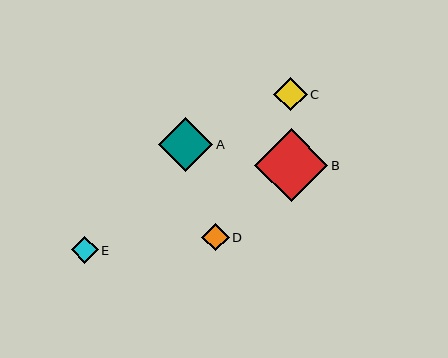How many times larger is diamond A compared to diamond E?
Diamond A is approximately 2.0 times the size of diamond E.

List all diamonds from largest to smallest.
From largest to smallest: B, A, C, D, E.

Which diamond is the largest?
Diamond B is the largest with a size of approximately 73 pixels.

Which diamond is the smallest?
Diamond E is the smallest with a size of approximately 27 pixels.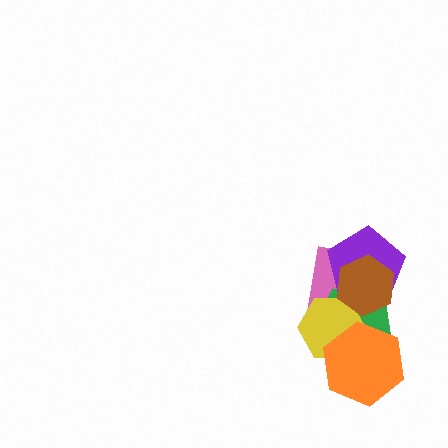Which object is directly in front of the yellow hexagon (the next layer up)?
The orange hexagon is directly in front of the yellow hexagon.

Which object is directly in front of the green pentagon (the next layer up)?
The yellow hexagon is directly in front of the green pentagon.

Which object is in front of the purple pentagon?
The brown hexagon is in front of the purple pentagon.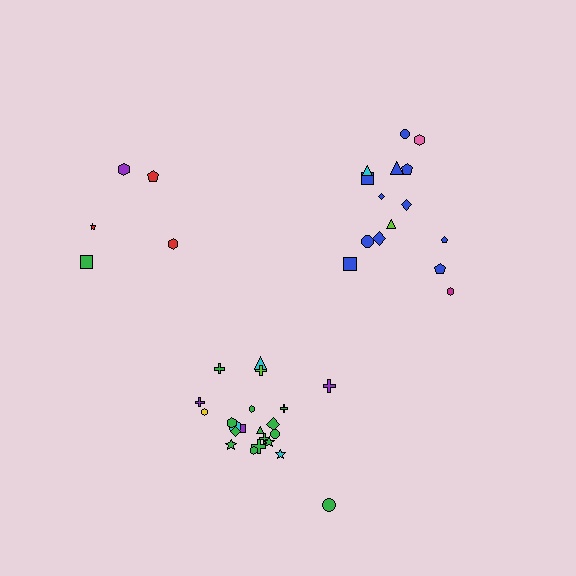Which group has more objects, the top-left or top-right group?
The top-right group.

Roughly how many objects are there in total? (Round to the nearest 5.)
Roughly 40 objects in total.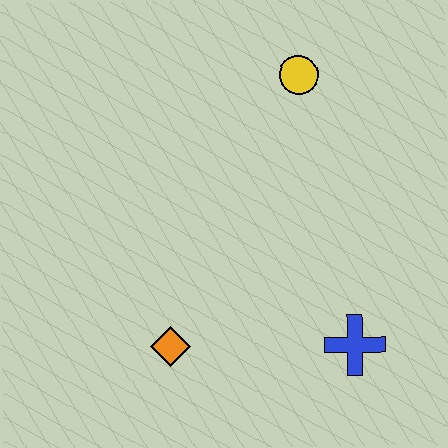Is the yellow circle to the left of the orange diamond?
No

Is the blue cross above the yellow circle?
No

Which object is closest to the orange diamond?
The blue cross is closest to the orange diamond.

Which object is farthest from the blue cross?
The yellow circle is farthest from the blue cross.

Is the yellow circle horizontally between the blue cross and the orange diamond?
Yes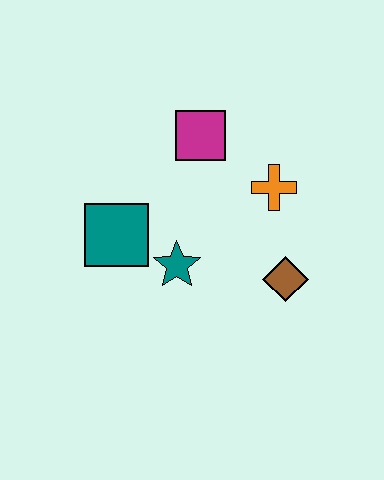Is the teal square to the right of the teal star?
No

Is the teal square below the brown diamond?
No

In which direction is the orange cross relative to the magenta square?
The orange cross is to the right of the magenta square.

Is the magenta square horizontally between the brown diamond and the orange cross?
No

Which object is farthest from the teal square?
The brown diamond is farthest from the teal square.